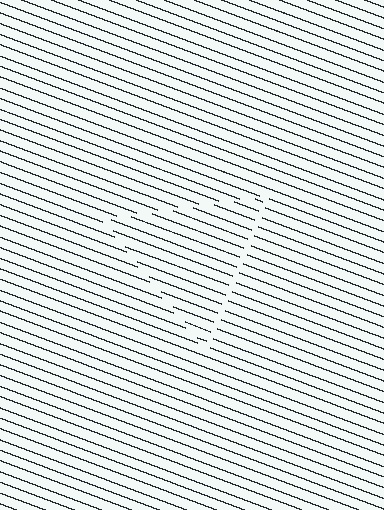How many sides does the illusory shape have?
3 sides — the line-ends trace a triangle.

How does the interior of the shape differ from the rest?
The interior of the shape contains the same grating, shifted by half a period — the contour is defined by the phase discontinuity where line-ends from the inner and outer gratings abut.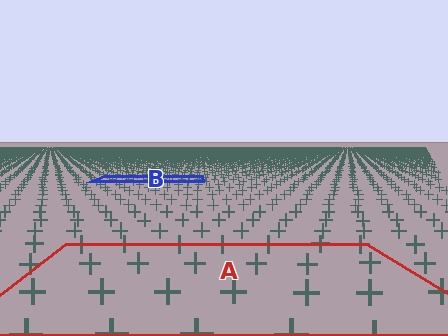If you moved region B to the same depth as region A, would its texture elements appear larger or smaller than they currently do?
They would appear larger. At a closer depth, the same texture elements are projected at a bigger on-screen size.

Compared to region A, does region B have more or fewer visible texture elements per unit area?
Region B has more texture elements per unit area — they are packed more densely because it is farther away.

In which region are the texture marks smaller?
The texture marks are smaller in region B, because it is farther away.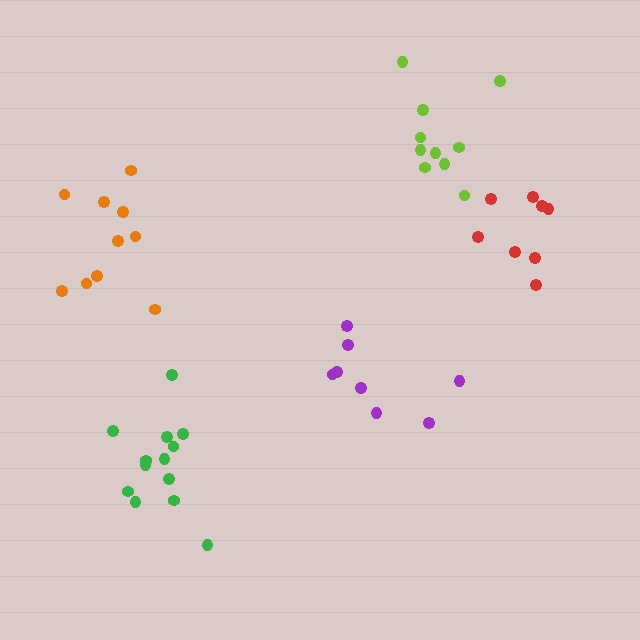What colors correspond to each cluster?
The clusters are colored: green, red, purple, orange, lime.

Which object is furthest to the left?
The orange cluster is leftmost.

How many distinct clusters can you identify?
There are 5 distinct clusters.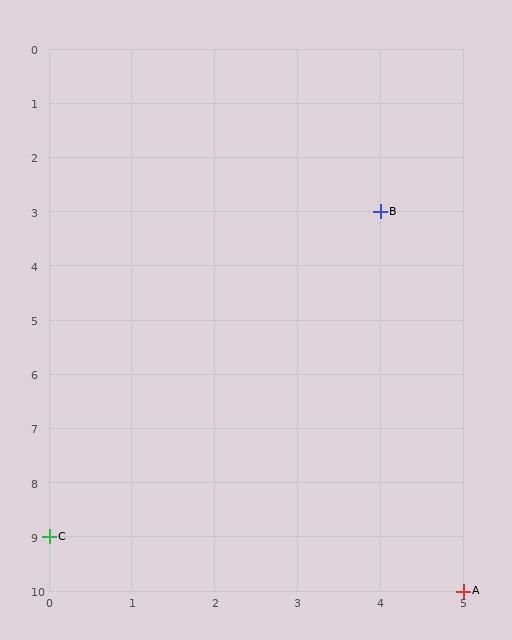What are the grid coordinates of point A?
Point A is at grid coordinates (5, 10).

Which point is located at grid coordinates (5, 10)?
Point A is at (5, 10).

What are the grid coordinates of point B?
Point B is at grid coordinates (4, 3).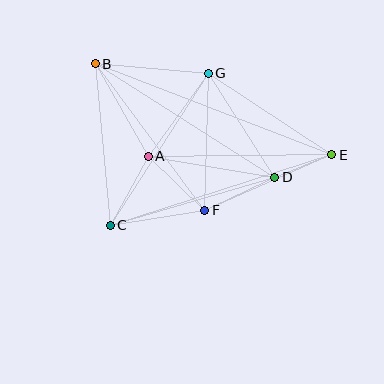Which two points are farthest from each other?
Points B and E are farthest from each other.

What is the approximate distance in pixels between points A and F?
The distance between A and F is approximately 78 pixels.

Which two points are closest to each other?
Points D and E are closest to each other.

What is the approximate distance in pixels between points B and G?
The distance between B and G is approximately 113 pixels.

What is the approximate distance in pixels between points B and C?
The distance between B and C is approximately 162 pixels.